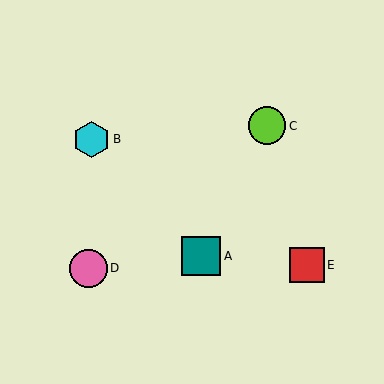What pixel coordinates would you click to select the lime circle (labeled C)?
Click at (267, 126) to select the lime circle C.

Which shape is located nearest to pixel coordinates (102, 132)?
The cyan hexagon (labeled B) at (92, 139) is nearest to that location.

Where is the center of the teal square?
The center of the teal square is at (201, 256).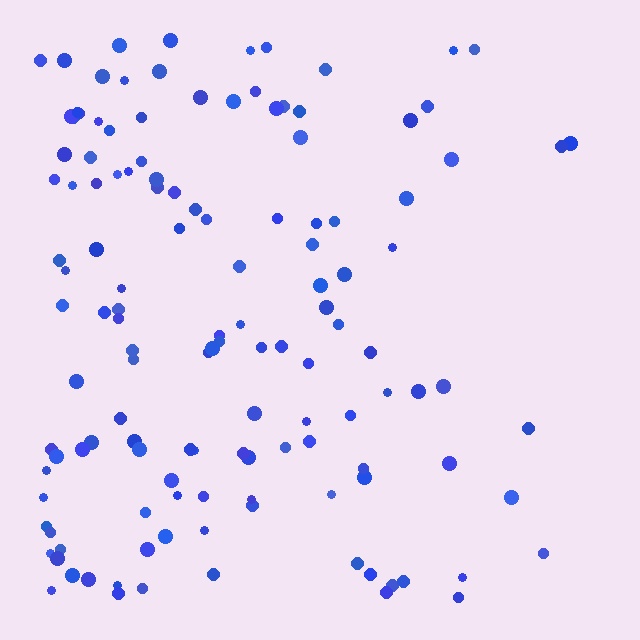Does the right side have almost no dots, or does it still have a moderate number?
Still a moderate number, just noticeably fewer than the left.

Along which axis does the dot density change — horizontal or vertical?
Horizontal.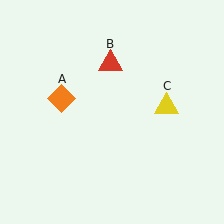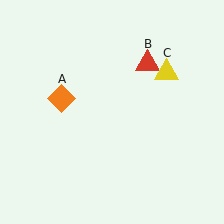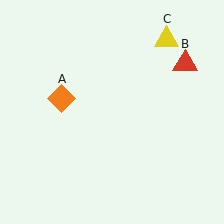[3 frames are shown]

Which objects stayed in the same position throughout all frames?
Orange diamond (object A) remained stationary.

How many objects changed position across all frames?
2 objects changed position: red triangle (object B), yellow triangle (object C).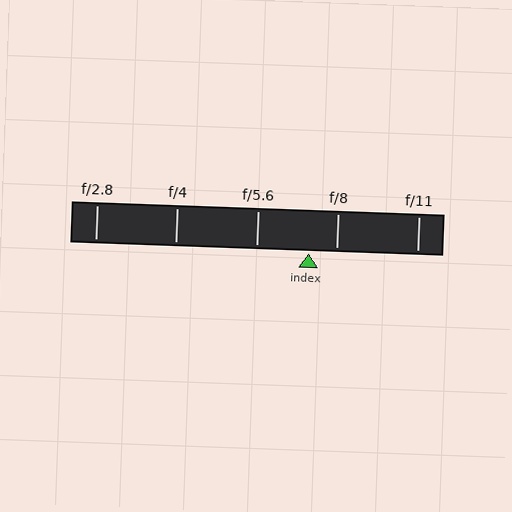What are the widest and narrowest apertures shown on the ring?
The widest aperture shown is f/2.8 and the narrowest is f/11.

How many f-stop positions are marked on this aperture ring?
There are 5 f-stop positions marked.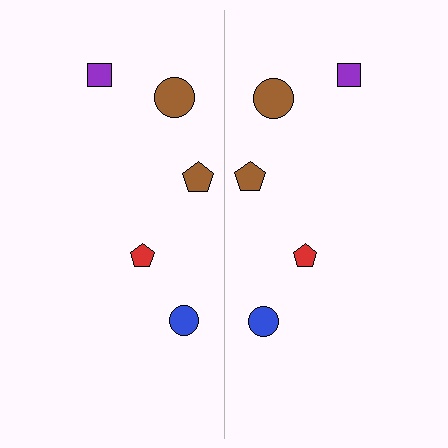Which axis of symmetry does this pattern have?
The pattern has a vertical axis of symmetry running through the center of the image.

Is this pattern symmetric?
Yes, this pattern has bilateral (reflection) symmetry.